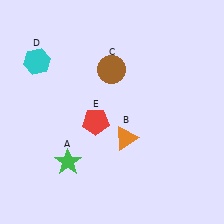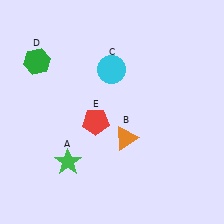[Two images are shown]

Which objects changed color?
C changed from brown to cyan. D changed from cyan to green.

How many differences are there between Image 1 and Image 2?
There are 2 differences between the two images.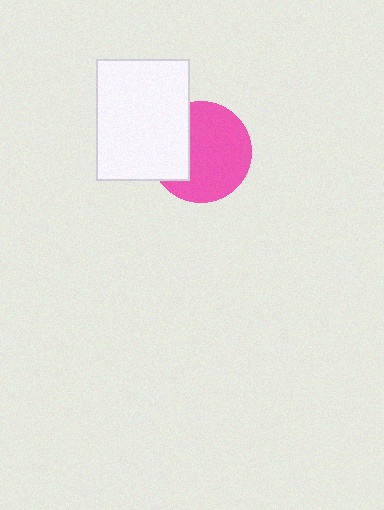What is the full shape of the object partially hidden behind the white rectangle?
The partially hidden object is a pink circle.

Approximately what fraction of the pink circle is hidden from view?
Roughly 31% of the pink circle is hidden behind the white rectangle.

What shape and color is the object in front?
The object in front is a white rectangle.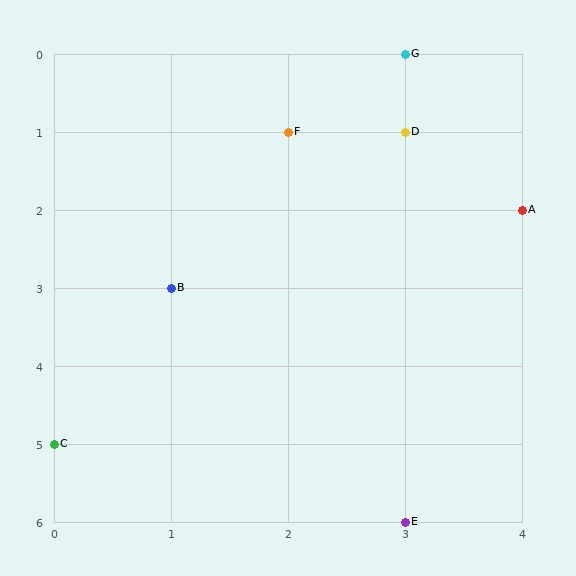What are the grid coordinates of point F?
Point F is at grid coordinates (2, 1).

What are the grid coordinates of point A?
Point A is at grid coordinates (4, 2).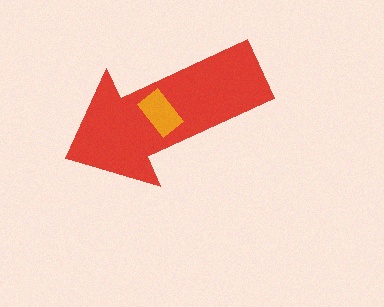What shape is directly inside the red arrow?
The orange rectangle.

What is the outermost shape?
The red arrow.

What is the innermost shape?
The orange rectangle.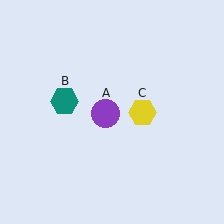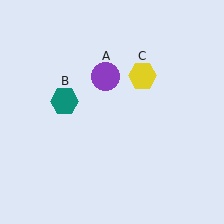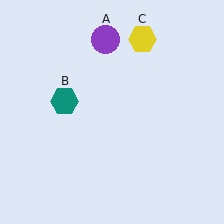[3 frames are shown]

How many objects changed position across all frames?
2 objects changed position: purple circle (object A), yellow hexagon (object C).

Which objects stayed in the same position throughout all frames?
Teal hexagon (object B) remained stationary.